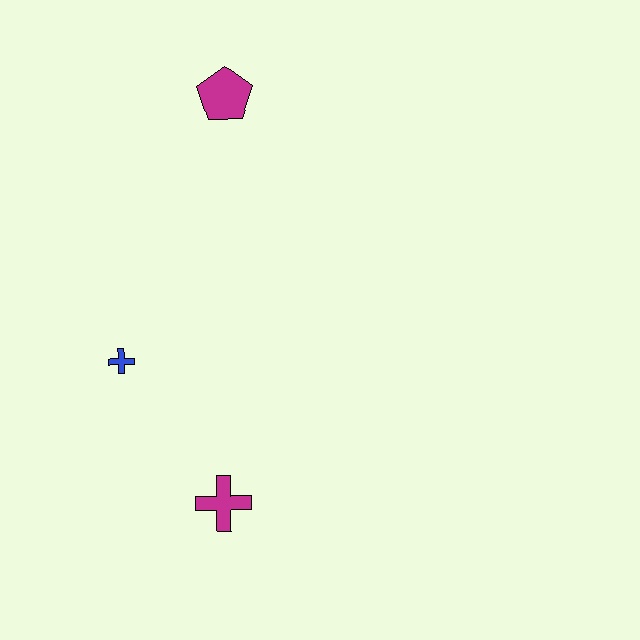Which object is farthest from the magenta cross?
The magenta pentagon is farthest from the magenta cross.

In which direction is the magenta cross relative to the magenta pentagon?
The magenta cross is below the magenta pentagon.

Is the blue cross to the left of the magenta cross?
Yes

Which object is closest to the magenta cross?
The blue cross is closest to the magenta cross.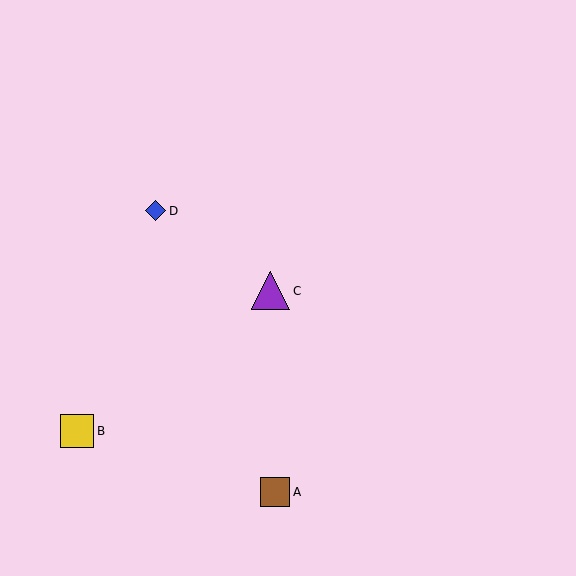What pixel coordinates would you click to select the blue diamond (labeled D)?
Click at (155, 211) to select the blue diamond D.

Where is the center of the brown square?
The center of the brown square is at (275, 492).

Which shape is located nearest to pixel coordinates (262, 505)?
The brown square (labeled A) at (275, 492) is nearest to that location.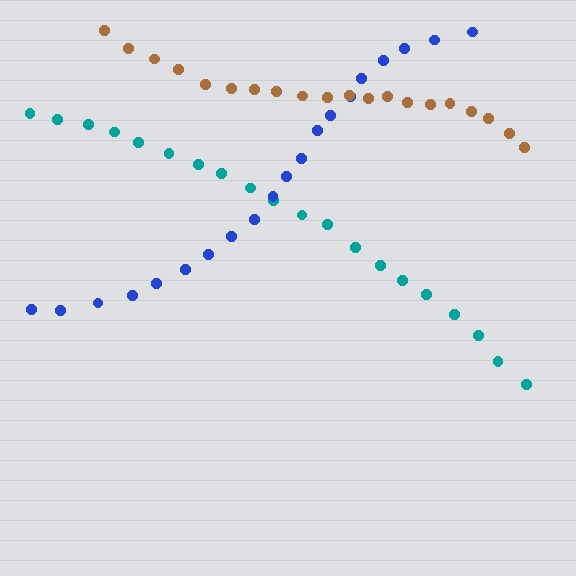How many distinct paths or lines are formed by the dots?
There are 3 distinct paths.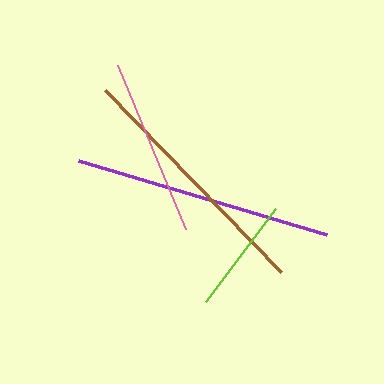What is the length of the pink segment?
The pink segment is approximately 177 pixels long.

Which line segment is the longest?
The purple line is the longest at approximately 259 pixels.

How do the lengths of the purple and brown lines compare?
The purple and brown lines are approximately the same length.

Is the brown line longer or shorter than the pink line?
The brown line is longer than the pink line.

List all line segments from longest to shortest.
From longest to shortest: purple, brown, pink, lime.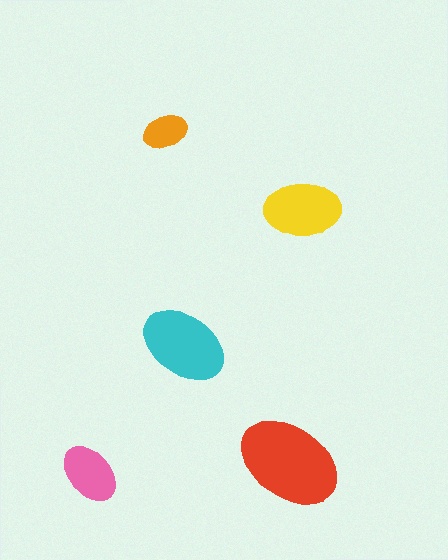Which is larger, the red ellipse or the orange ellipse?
The red one.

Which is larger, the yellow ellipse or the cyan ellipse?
The cyan one.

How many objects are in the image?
There are 5 objects in the image.